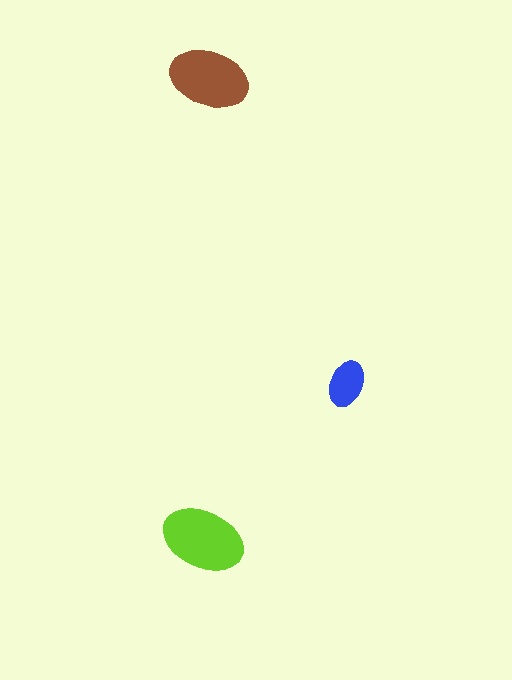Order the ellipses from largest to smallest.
the lime one, the brown one, the blue one.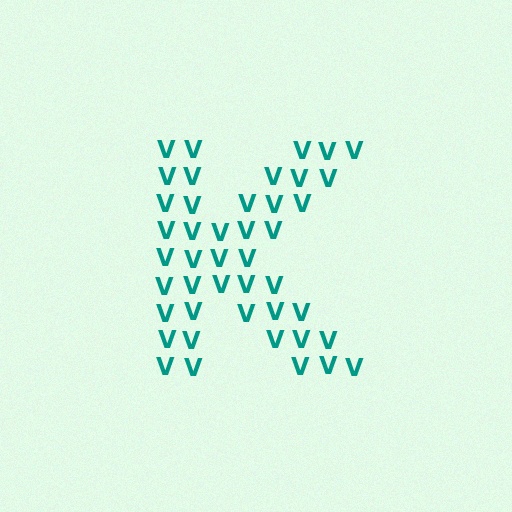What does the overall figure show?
The overall figure shows the letter K.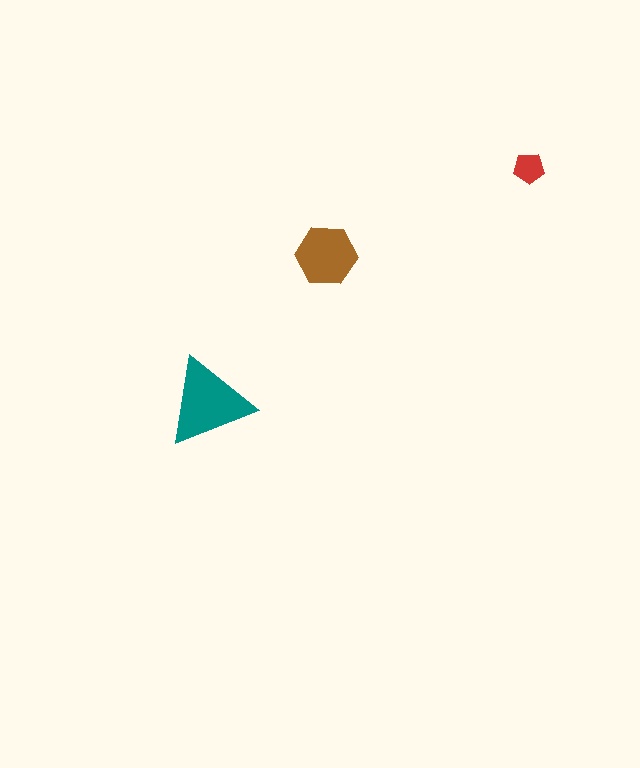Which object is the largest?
The teal triangle.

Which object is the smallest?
The red pentagon.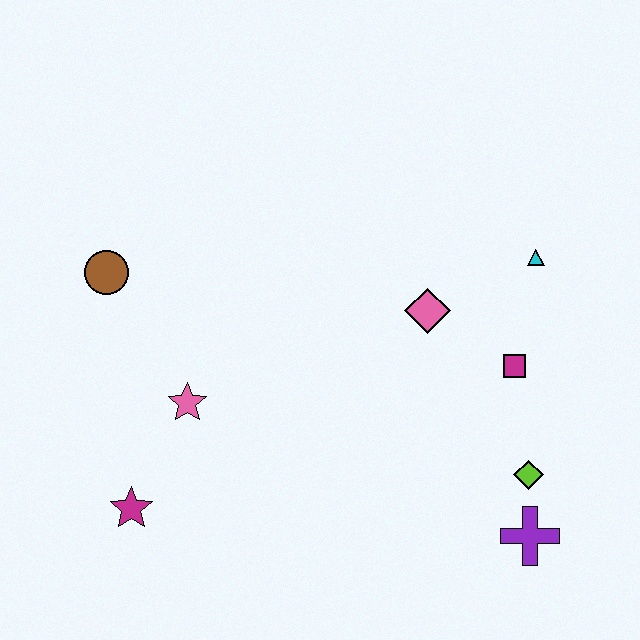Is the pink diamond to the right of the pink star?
Yes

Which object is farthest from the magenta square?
The brown circle is farthest from the magenta square.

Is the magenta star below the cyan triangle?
Yes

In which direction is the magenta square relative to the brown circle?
The magenta square is to the right of the brown circle.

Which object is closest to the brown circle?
The pink star is closest to the brown circle.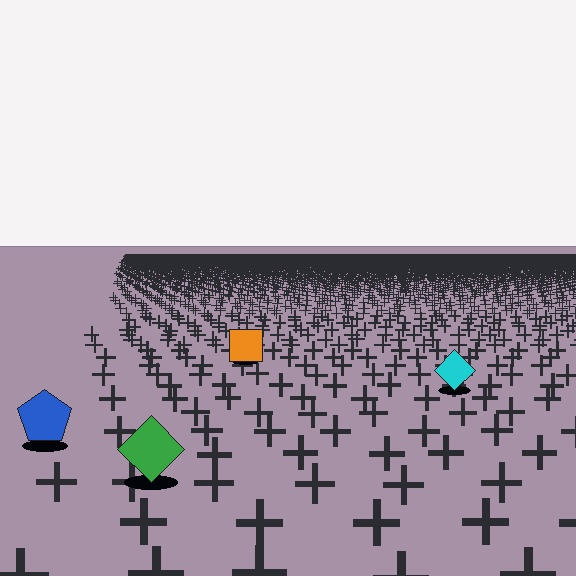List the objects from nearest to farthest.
From nearest to farthest: the green diamond, the blue pentagon, the cyan diamond, the orange square.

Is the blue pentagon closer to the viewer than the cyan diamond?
Yes. The blue pentagon is closer — you can tell from the texture gradient: the ground texture is coarser near it.